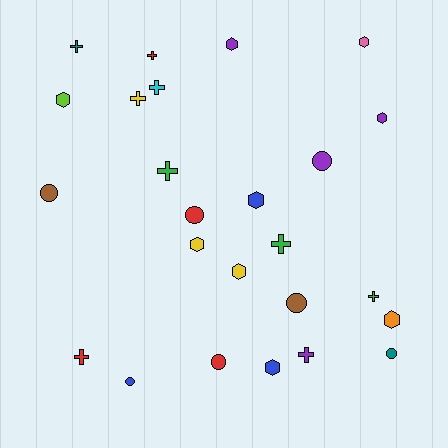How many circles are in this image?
There are 7 circles.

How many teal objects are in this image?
There are 2 teal objects.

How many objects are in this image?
There are 25 objects.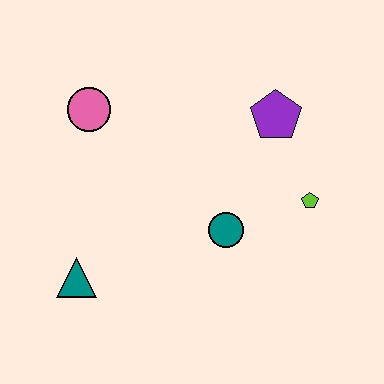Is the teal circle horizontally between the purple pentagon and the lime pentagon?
No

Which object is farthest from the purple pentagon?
The teal triangle is farthest from the purple pentagon.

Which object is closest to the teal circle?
The lime pentagon is closest to the teal circle.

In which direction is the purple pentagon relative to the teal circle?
The purple pentagon is above the teal circle.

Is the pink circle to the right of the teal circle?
No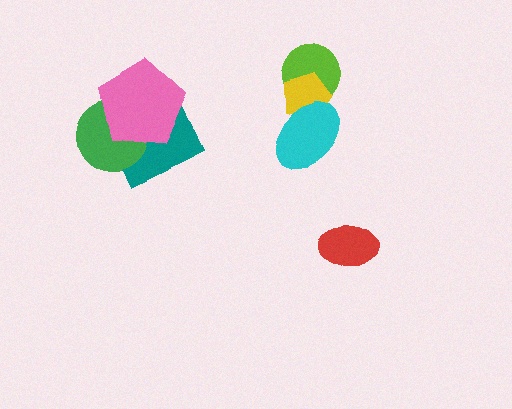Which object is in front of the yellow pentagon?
The cyan ellipse is in front of the yellow pentagon.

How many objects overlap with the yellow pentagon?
2 objects overlap with the yellow pentagon.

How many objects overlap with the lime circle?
1 object overlaps with the lime circle.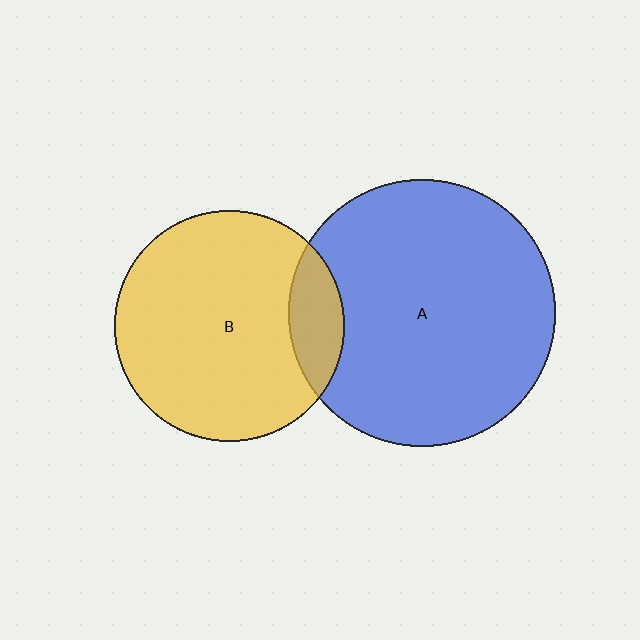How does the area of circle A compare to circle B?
Approximately 1.3 times.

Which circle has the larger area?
Circle A (blue).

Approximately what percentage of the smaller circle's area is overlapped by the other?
Approximately 15%.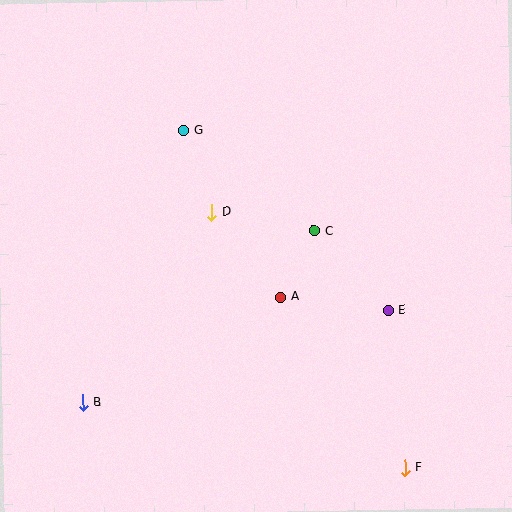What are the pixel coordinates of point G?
Point G is at (184, 131).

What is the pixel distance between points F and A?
The distance between F and A is 211 pixels.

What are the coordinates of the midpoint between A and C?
The midpoint between A and C is at (297, 264).